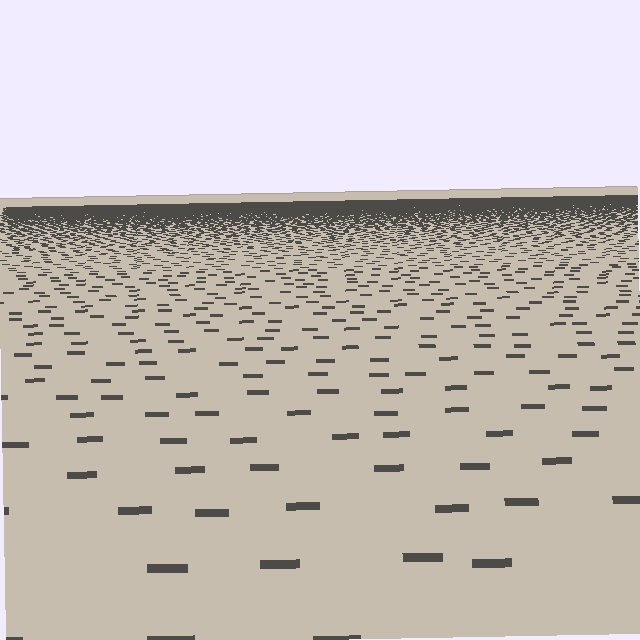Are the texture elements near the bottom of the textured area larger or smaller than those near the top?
Larger. Near the bottom, elements are closer to the viewer and appear at a bigger on-screen size.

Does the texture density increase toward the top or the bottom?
Density increases toward the top.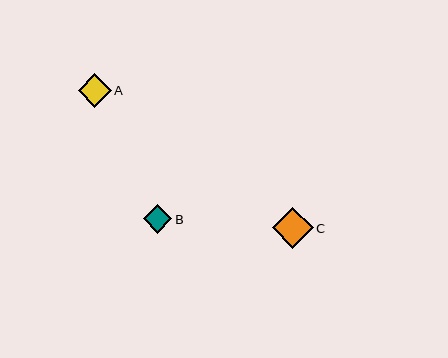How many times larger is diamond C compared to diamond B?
Diamond C is approximately 1.4 times the size of diamond B.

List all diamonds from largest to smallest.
From largest to smallest: C, A, B.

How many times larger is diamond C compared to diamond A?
Diamond C is approximately 1.2 times the size of diamond A.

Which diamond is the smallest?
Diamond B is the smallest with a size of approximately 29 pixels.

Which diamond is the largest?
Diamond C is the largest with a size of approximately 41 pixels.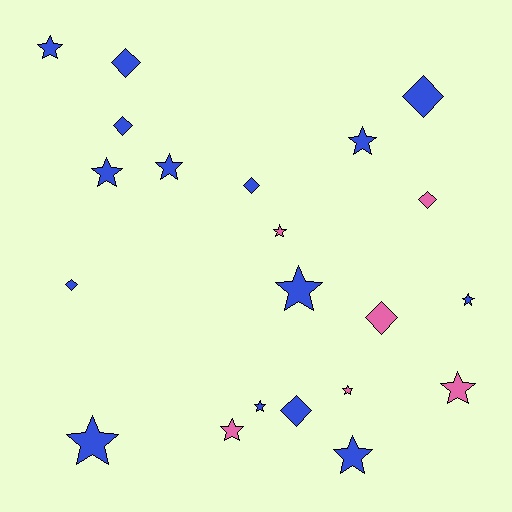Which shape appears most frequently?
Star, with 13 objects.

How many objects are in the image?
There are 21 objects.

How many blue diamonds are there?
There are 6 blue diamonds.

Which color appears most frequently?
Blue, with 15 objects.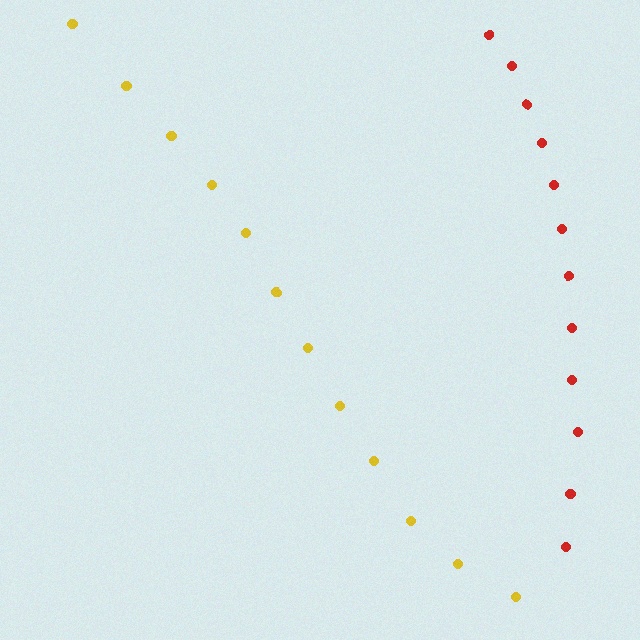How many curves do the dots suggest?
There are 2 distinct paths.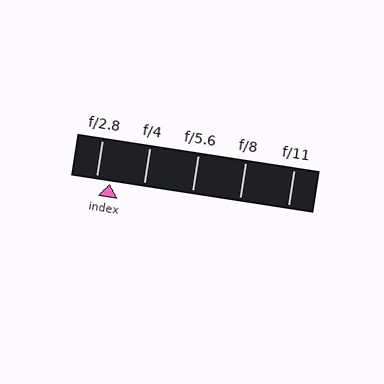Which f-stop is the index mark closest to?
The index mark is closest to f/2.8.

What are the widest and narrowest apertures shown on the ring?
The widest aperture shown is f/2.8 and the narrowest is f/11.